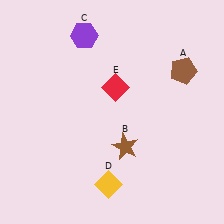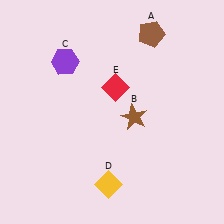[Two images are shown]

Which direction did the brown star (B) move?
The brown star (B) moved up.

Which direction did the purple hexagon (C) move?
The purple hexagon (C) moved down.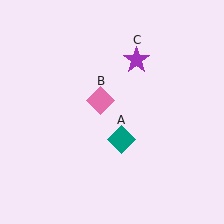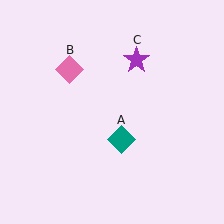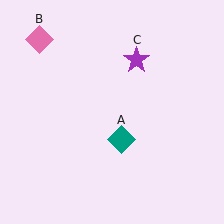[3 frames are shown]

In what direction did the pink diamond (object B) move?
The pink diamond (object B) moved up and to the left.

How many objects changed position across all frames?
1 object changed position: pink diamond (object B).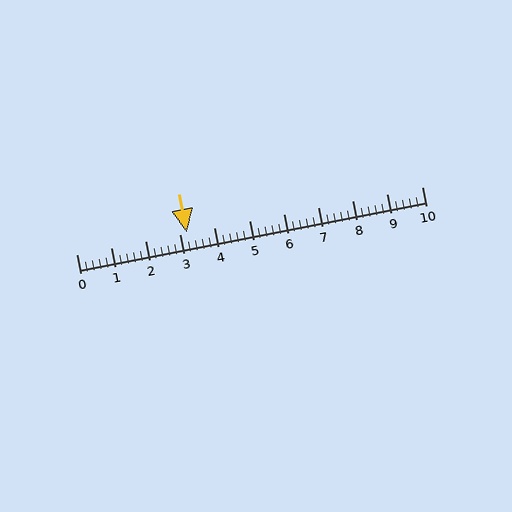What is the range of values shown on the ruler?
The ruler shows values from 0 to 10.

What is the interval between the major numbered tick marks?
The major tick marks are spaced 1 units apart.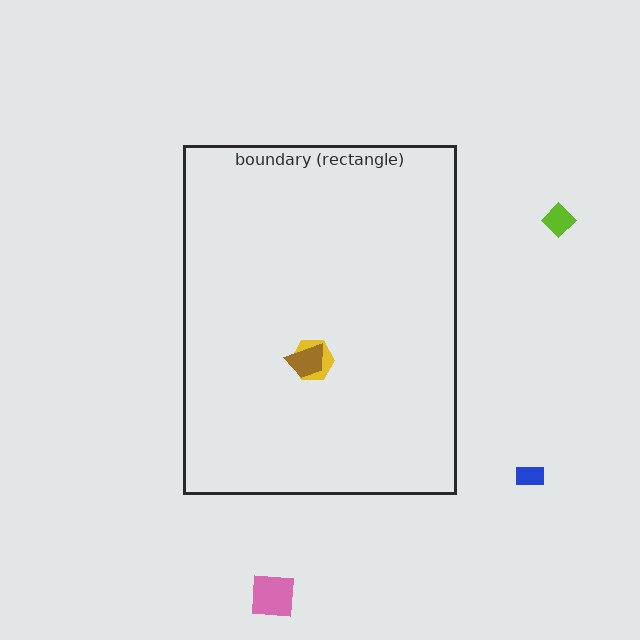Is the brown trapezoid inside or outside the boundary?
Inside.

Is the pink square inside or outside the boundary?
Outside.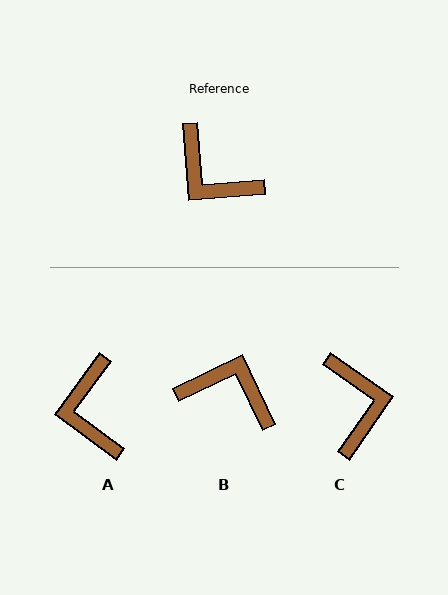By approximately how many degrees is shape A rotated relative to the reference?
Approximately 41 degrees clockwise.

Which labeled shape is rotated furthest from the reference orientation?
B, about 159 degrees away.